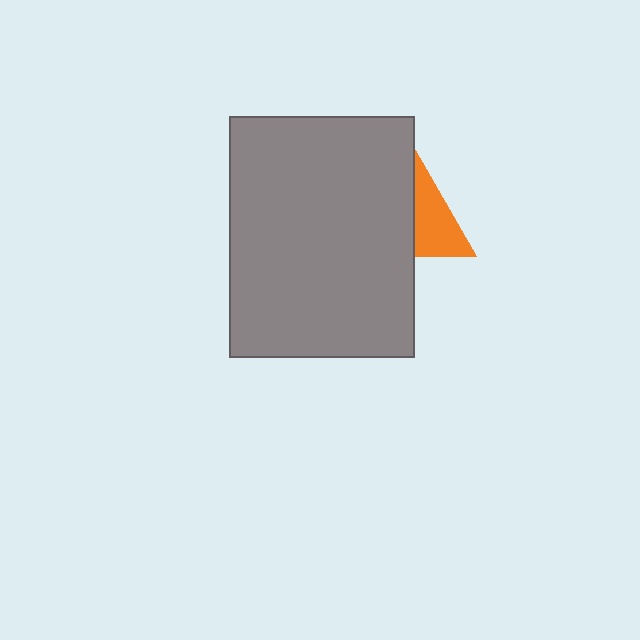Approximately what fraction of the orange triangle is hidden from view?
Roughly 56% of the orange triangle is hidden behind the gray rectangle.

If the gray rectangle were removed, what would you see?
You would see the complete orange triangle.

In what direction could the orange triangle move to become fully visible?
The orange triangle could move right. That would shift it out from behind the gray rectangle entirely.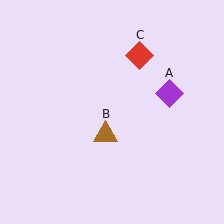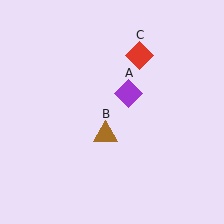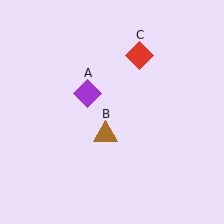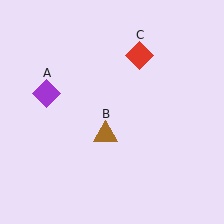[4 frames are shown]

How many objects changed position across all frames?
1 object changed position: purple diamond (object A).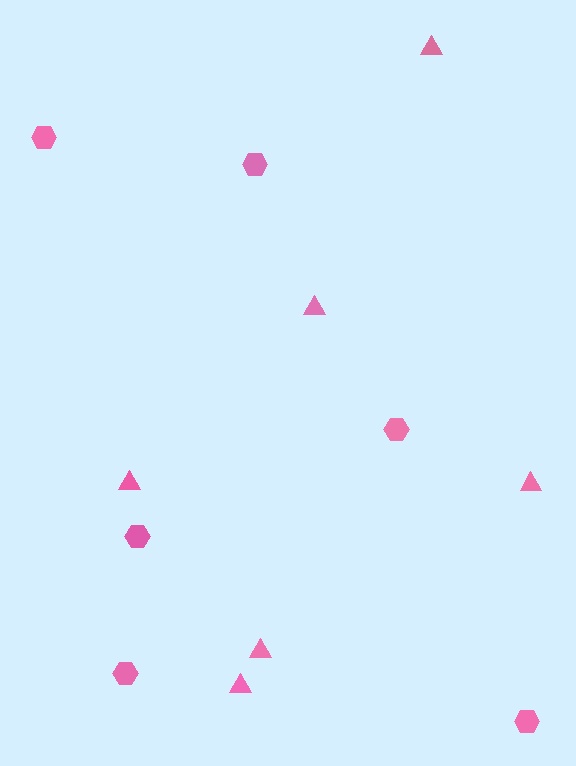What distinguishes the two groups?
There are 2 groups: one group of hexagons (6) and one group of triangles (6).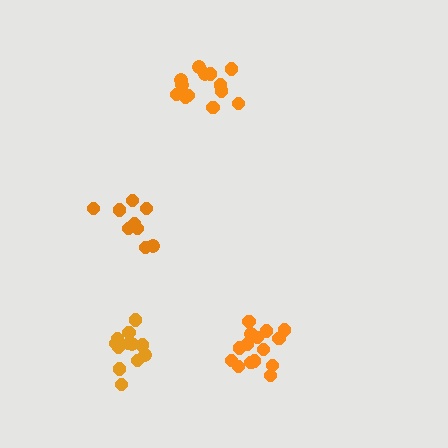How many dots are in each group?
Group 1: 13 dots, Group 2: 13 dots, Group 3: 15 dots, Group 4: 9 dots (50 total).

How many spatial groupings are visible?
There are 4 spatial groupings.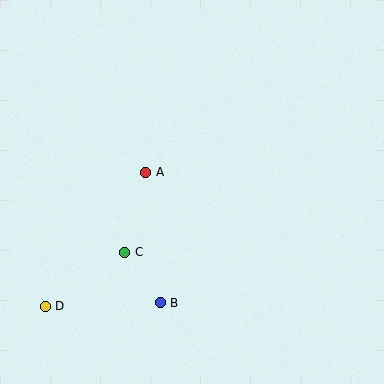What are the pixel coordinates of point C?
Point C is at (125, 252).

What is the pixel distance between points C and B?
The distance between C and B is 61 pixels.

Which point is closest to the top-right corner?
Point A is closest to the top-right corner.